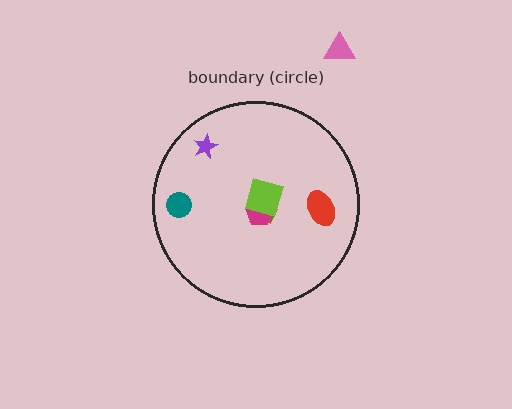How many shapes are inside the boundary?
6 inside, 1 outside.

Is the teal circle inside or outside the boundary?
Inside.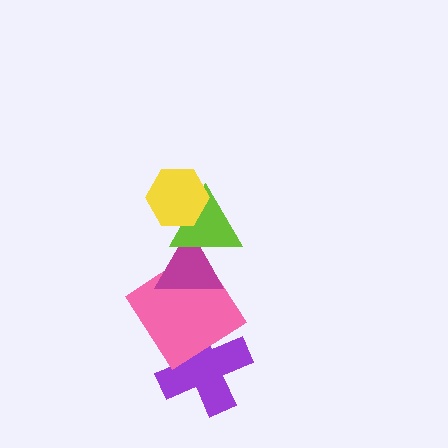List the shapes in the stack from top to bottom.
From top to bottom: the yellow hexagon, the lime triangle, the magenta triangle, the pink diamond, the purple cross.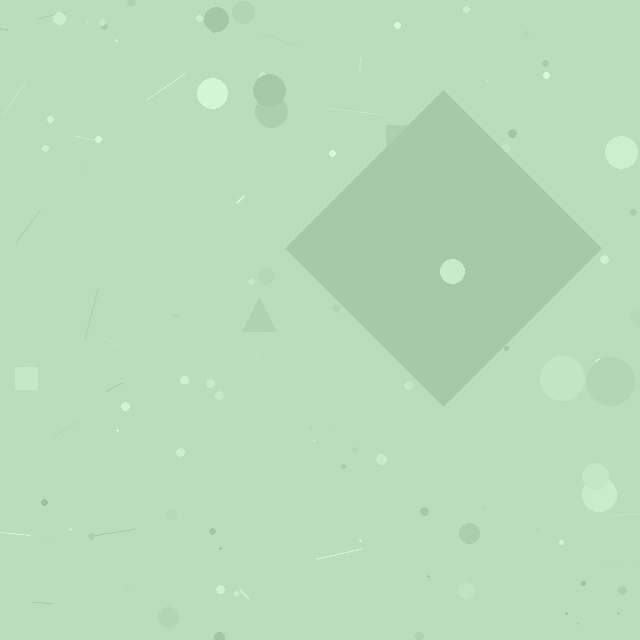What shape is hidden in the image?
A diamond is hidden in the image.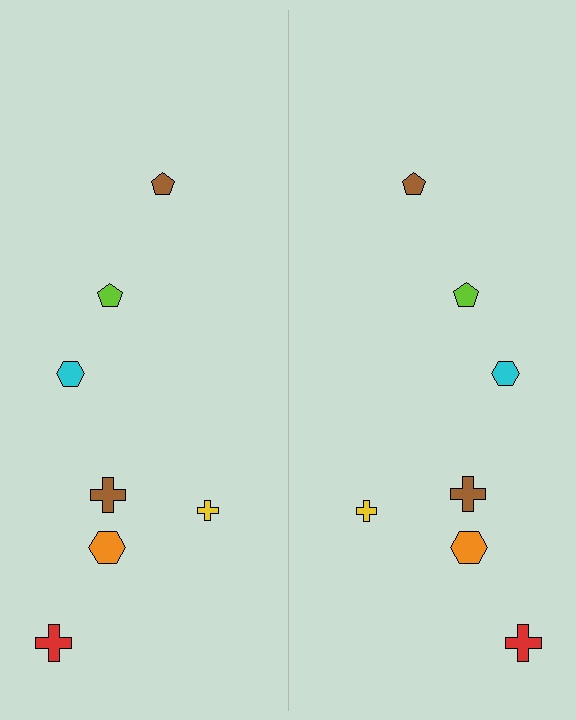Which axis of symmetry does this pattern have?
The pattern has a vertical axis of symmetry running through the center of the image.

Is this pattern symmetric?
Yes, this pattern has bilateral (reflection) symmetry.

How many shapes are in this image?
There are 14 shapes in this image.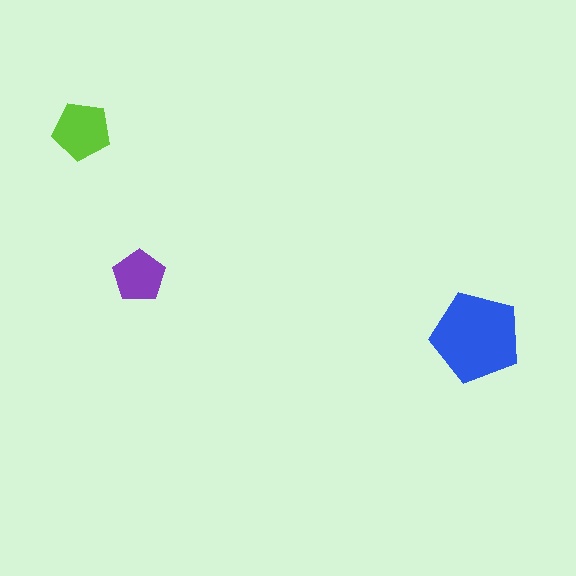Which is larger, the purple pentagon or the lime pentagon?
The lime one.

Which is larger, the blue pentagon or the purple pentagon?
The blue one.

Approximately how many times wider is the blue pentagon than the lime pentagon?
About 1.5 times wider.